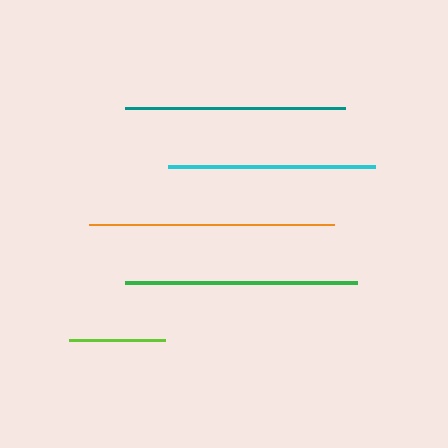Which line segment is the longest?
The orange line is the longest at approximately 245 pixels.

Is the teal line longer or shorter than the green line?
The green line is longer than the teal line.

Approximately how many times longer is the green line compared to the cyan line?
The green line is approximately 1.1 times the length of the cyan line.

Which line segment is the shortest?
The lime line is the shortest at approximately 95 pixels.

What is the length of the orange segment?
The orange segment is approximately 245 pixels long.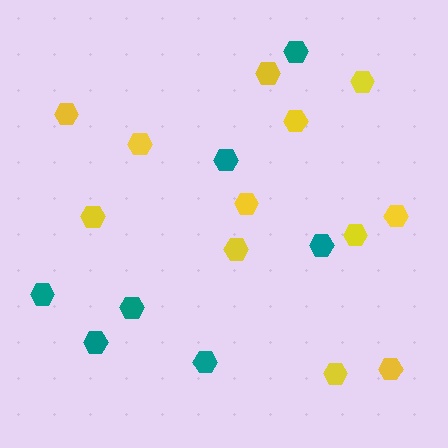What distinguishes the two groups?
There are 2 groups: one group of yellow hexagons (12) and one group of teal hexagons (7).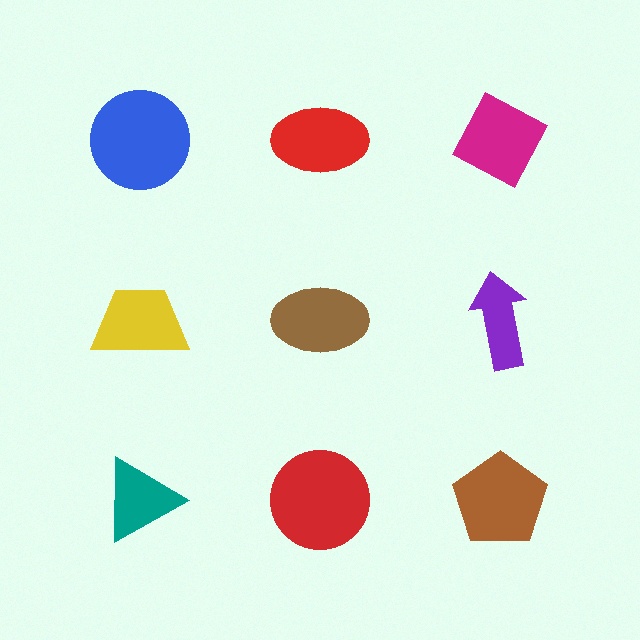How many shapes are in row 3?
3 shapes.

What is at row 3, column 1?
A teal triangle.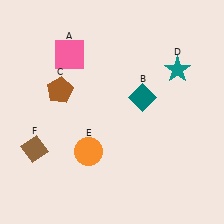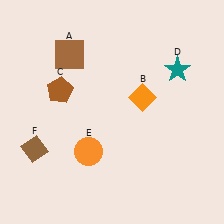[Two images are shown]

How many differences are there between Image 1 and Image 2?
There are 2 differences between the two images.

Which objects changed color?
A changed from pink to brown. B changed from teal to orange.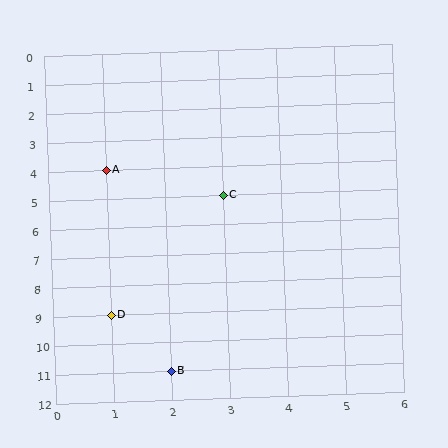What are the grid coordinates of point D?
Point D is at grid coordinates (1, 9).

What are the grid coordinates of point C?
Point C is at grid coordinates (3, 5).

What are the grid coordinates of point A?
Point A is at grid coordinates (1, 4).